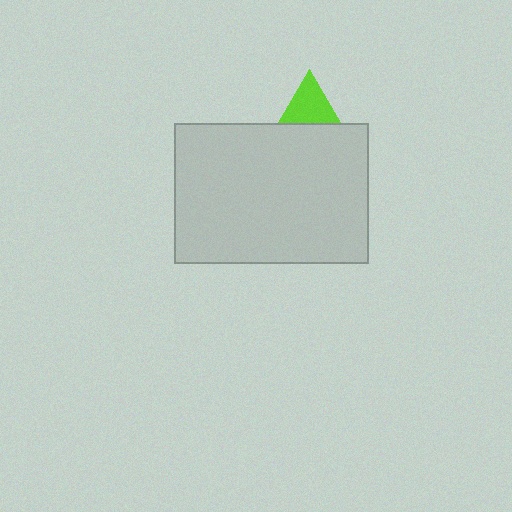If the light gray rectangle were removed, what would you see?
You would see the complete lime triangle.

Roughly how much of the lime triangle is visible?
A small part of it is visible (roughly 35%).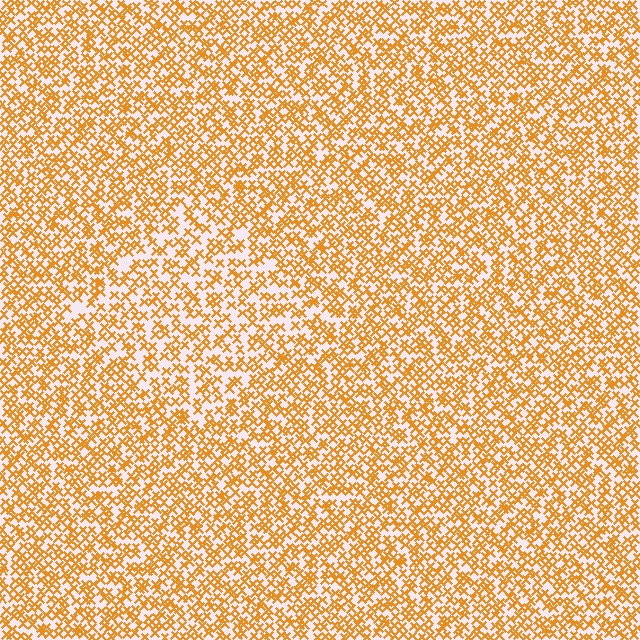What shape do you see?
I see a diamond.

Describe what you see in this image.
The image contains small orange elements arranged at two different densities. A diamond-shaped region is visible where the elements are less densely packed than the surrounding area.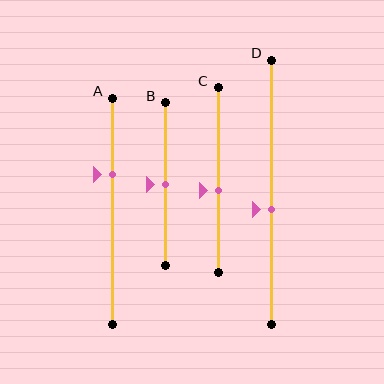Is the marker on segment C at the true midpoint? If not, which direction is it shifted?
No, the marker on segment C is shifted downward by about 6% of the segment length.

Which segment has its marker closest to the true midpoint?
Segment B has its marker closest to the true midpoint.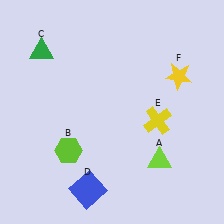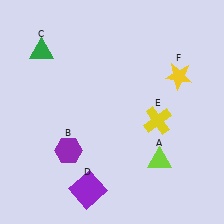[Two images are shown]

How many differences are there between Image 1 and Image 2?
There are 2 differences between the two images.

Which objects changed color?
B changed from lime to purple. D changed from blue to purple.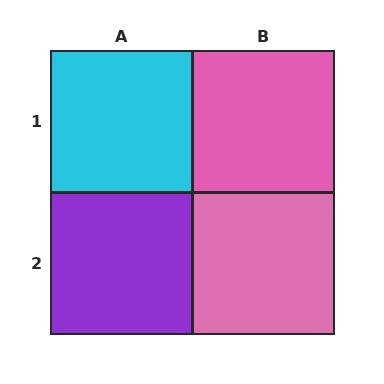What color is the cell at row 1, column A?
Cyan.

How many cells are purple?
1 cell is purple.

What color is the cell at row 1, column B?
Pink.